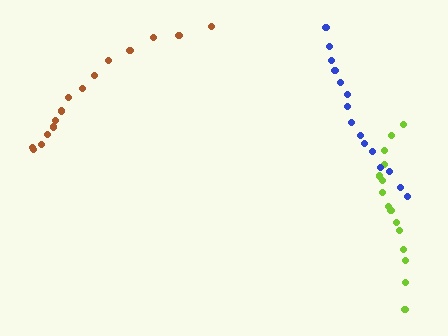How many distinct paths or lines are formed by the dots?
There are 3 distinct paths.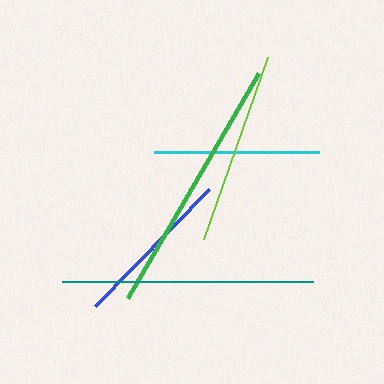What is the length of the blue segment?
The blue segment is approximately 163 pixels long.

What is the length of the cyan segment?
The cyan segment is approximately 165 pixels long.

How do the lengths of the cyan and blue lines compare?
The cyan and blue lines are approximately the same length.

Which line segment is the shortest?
The blue line is the shortest at approximately 163 pixels.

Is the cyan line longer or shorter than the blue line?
The cyan line is longer than the blue line.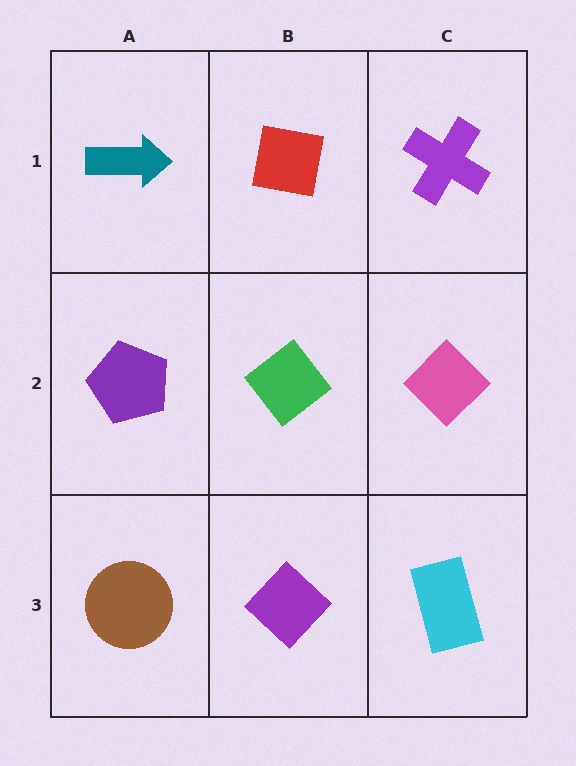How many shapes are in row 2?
3 shapes.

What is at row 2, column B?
A green diamond.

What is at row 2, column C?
A pink diamond.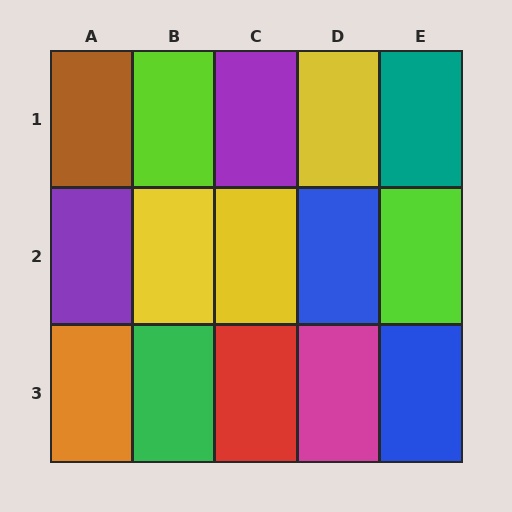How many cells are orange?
1 cell is orange.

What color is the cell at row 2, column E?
Lime.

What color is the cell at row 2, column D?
Blue.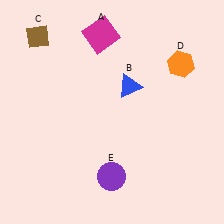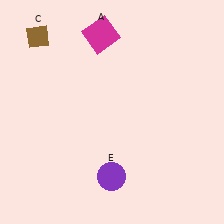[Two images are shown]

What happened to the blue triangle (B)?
The blue triangle (B) was removed in Image 2. It was in the top-right area of Image 1.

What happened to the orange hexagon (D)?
The orange hexagon (D) was removed in Image 2. It was in the top-right area of Image 1.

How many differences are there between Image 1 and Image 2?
There are 2 differences between the two images.